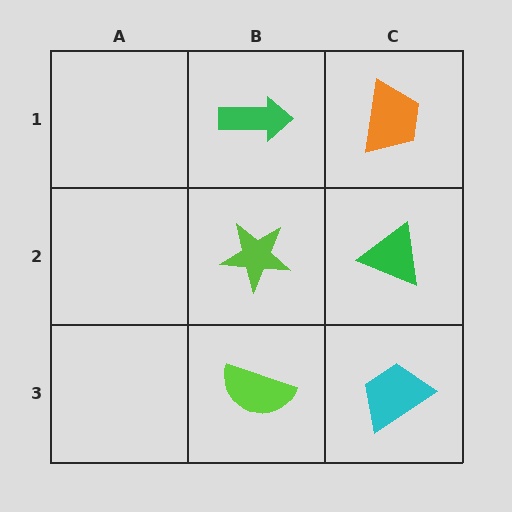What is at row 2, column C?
A green triangle.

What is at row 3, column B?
A lime semicircle.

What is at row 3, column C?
A cyan trapezoid.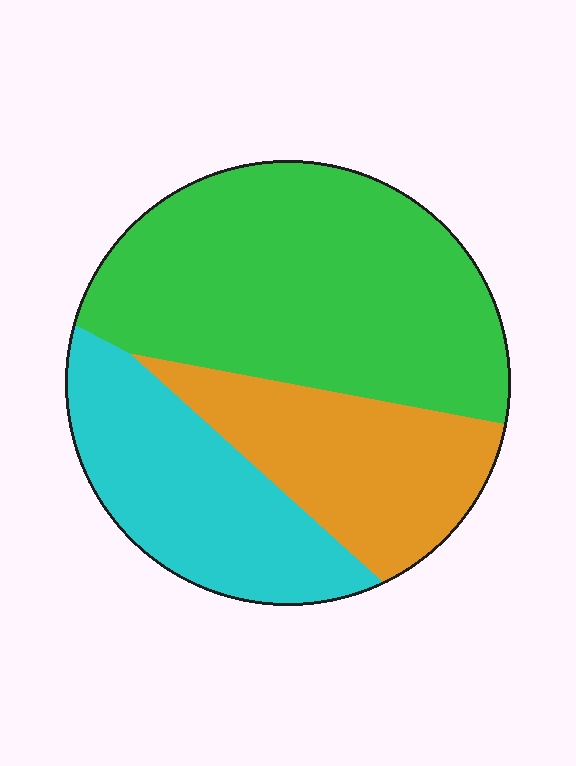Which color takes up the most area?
Green, at roughly 50%.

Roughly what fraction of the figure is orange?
Orange covers around 25% of the figure.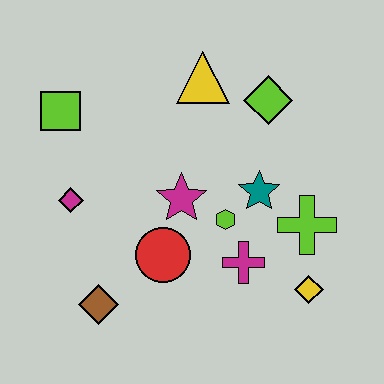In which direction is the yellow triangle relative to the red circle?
The yellow triangle is above the red circle.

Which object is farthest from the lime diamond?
The brown diamond is farthest from the lime diamond.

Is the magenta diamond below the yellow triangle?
Yes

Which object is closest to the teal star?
The lime hexagon is closest to the teal star.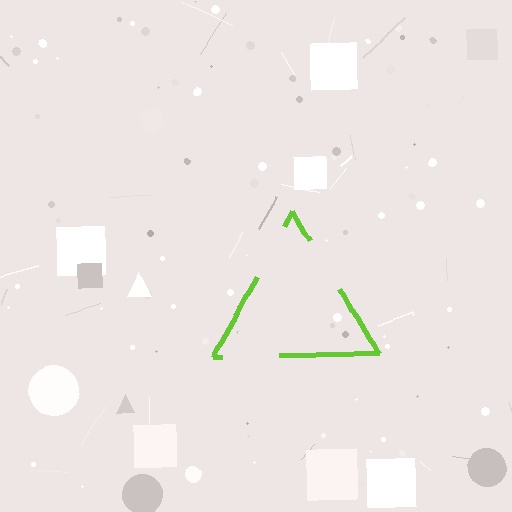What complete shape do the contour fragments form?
The contour fragments form a triangle.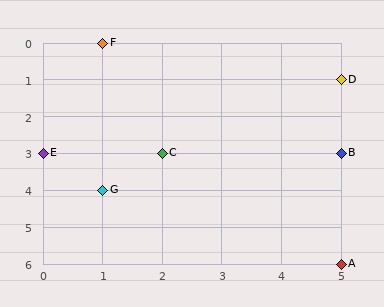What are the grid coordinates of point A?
Point A is at grid coordinates (5, 6).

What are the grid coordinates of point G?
Point G is at grid coordinates (1, 4).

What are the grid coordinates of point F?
Point F is at grid coordinates (1, 0).